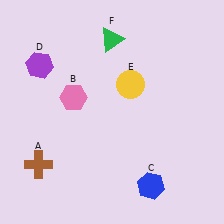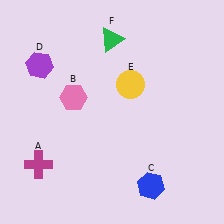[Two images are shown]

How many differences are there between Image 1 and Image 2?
There is 1 difference between the two images.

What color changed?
The cross (A) changed from brown in Image 1 to magenta in Image 2.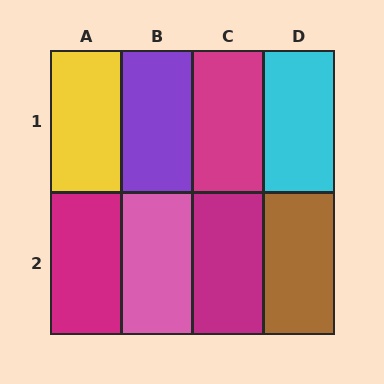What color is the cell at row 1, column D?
Cyan.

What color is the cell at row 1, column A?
Yellow.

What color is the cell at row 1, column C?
Magenta.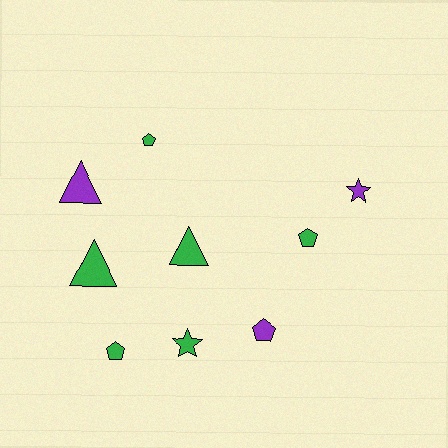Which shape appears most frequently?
Pentagon, with 4 objects.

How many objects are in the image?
There are 9 objects.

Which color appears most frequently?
Green, with 6 objects.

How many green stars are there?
There is 1 green star.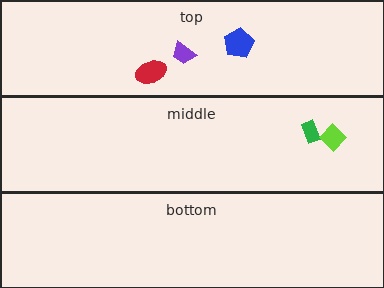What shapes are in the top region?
The red ellipse, the blue pentagon, the purple trapezoid.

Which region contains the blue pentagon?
The top region.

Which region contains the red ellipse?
The top region.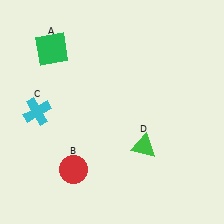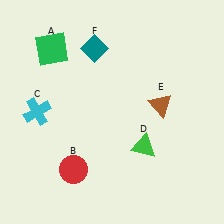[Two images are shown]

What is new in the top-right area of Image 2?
A brown triangle (E) was added in the top-right area of Image 2.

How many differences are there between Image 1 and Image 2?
There are 2 differences between the two images.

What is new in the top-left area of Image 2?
A teal diamond (F) was added in the top-left area of Image 2.